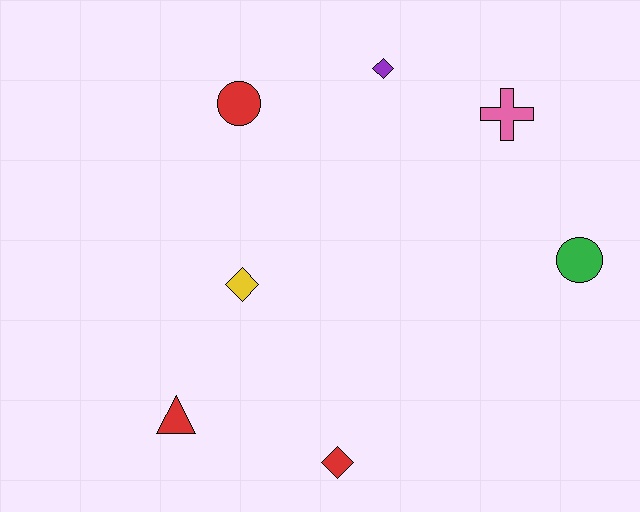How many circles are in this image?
There are 2 circles.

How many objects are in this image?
There are 7 objects.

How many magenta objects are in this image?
There are no magenta objects.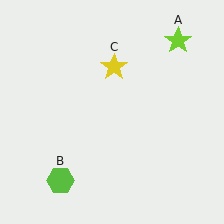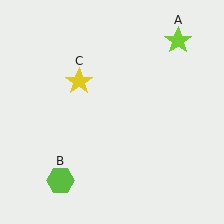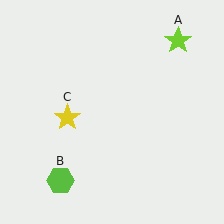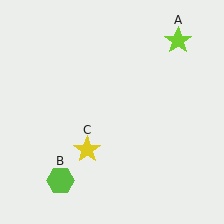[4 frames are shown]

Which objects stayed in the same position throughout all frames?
Lime star (object A) and lime hexagon (object B) remained stationary.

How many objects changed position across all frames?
1 object changed position: yellow star (object C).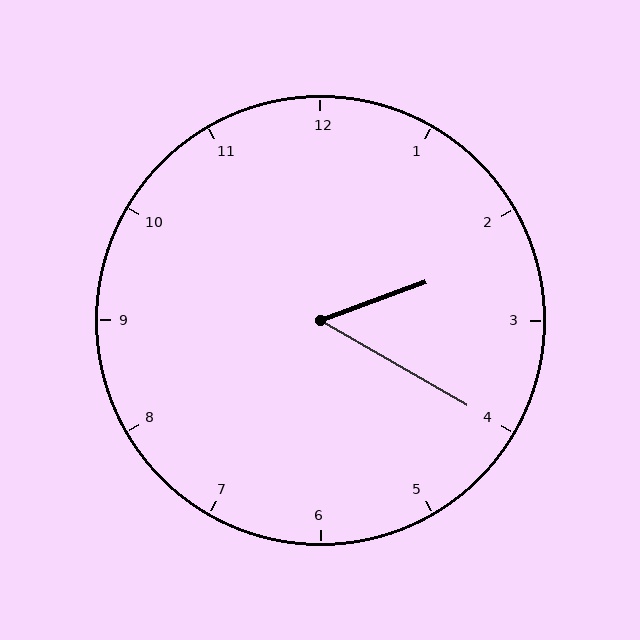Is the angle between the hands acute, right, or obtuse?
It is acute.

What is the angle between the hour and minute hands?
Approximately 50 degrees.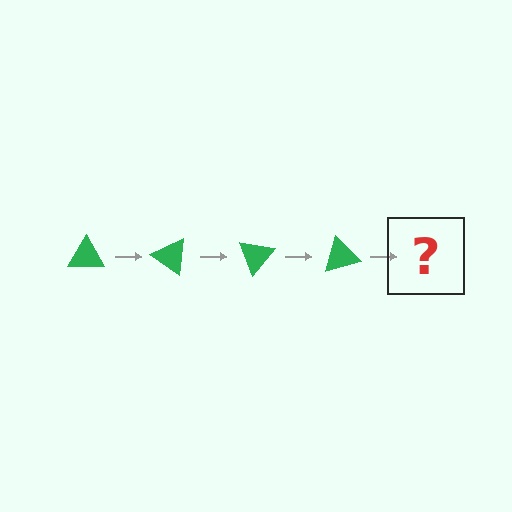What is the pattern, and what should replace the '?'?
The pattern is that the triangle rotates 35 degrees each step. The '?' should be a green triangle rotated 140 degrees.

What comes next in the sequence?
The next element should be a green triangle rotated 140 degrees.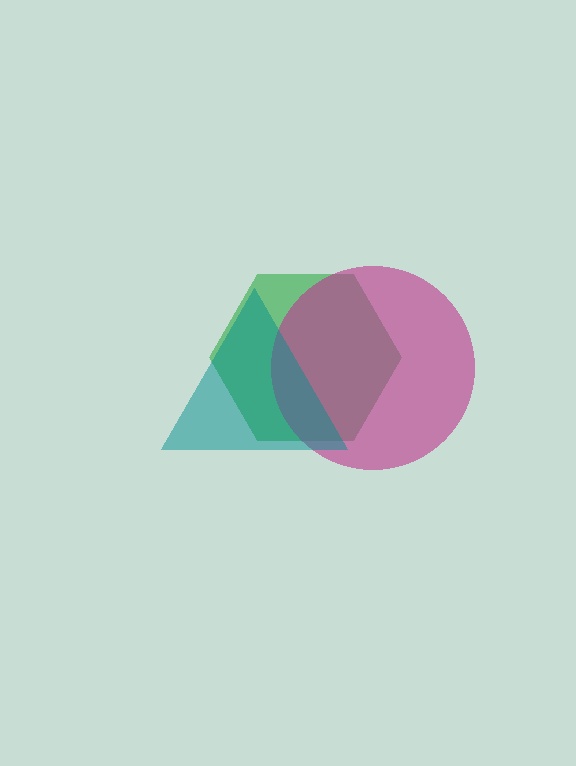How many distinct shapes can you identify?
There are 3 distinct shapes: a green hexagon, a magenta circle, a teal triangle.